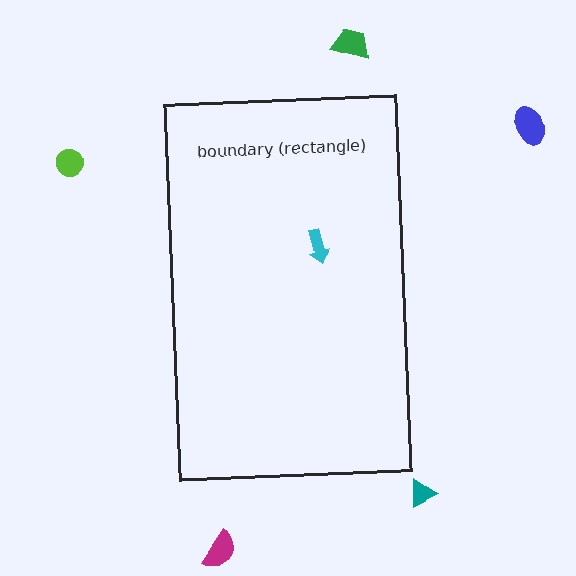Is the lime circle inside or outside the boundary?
Outside.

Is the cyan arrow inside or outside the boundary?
Inside.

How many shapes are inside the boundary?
1 inside, 5 outside.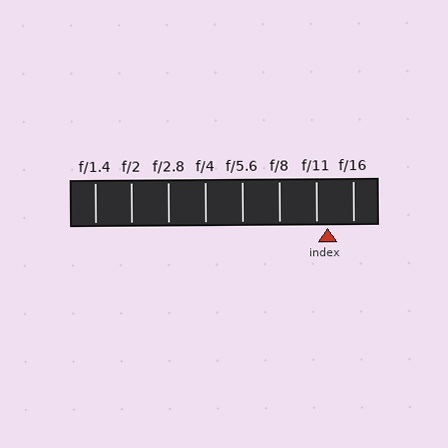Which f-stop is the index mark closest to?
The index mark is closest to f/11.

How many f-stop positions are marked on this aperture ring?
There are 8 f-stop positions marked.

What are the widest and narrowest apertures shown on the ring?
The widest aperture shown is f/1.4 and the narrowest is f/16.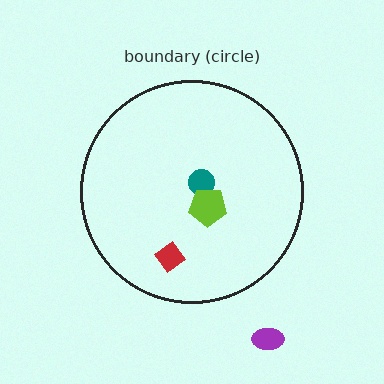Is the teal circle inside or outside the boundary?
Inside.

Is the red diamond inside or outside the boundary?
Inside.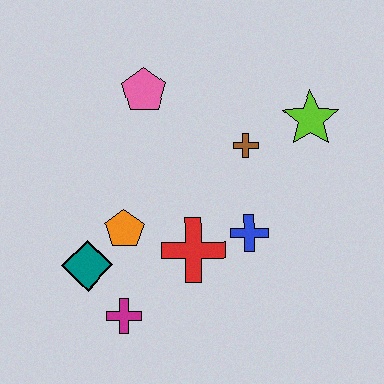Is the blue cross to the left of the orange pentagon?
No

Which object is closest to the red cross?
The blue cross is closest to the red cross.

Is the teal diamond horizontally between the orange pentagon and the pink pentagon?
No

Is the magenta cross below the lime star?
Yes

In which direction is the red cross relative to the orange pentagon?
The red cross is to the right of the orange pentagon.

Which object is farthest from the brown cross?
The magenta cross is farthest from the brown cross.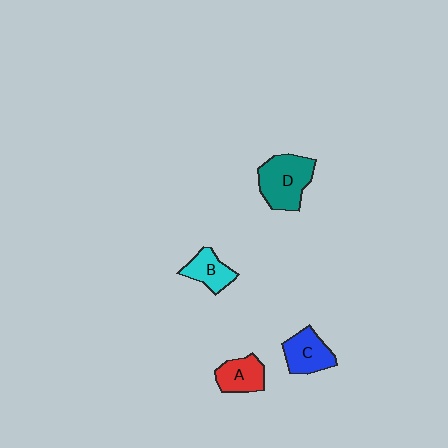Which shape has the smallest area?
Shape B (cyan).